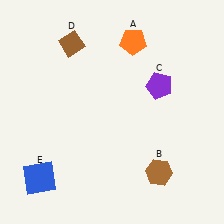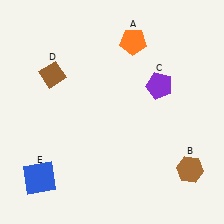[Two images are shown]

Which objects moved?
The objects that moved are: the brown hexagon (B), the brown diamond (D).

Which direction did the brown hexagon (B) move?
The brown hexagon (B) moved right.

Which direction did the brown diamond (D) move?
The brown diamond (D) moved down.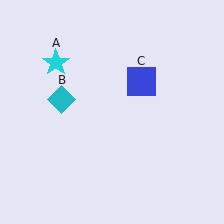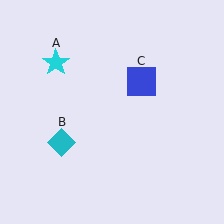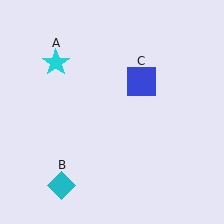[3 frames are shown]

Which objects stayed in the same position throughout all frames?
Cyan star (object A) and blue square (object C) remained stationary.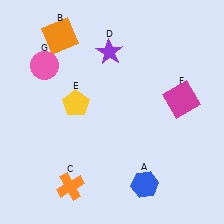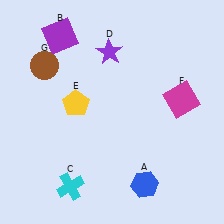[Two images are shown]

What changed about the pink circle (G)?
In Image 1, G is pink. In Image 2, it changed to brown.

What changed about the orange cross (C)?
In Image 1, C is orange. In Image 2, it changed to cyan.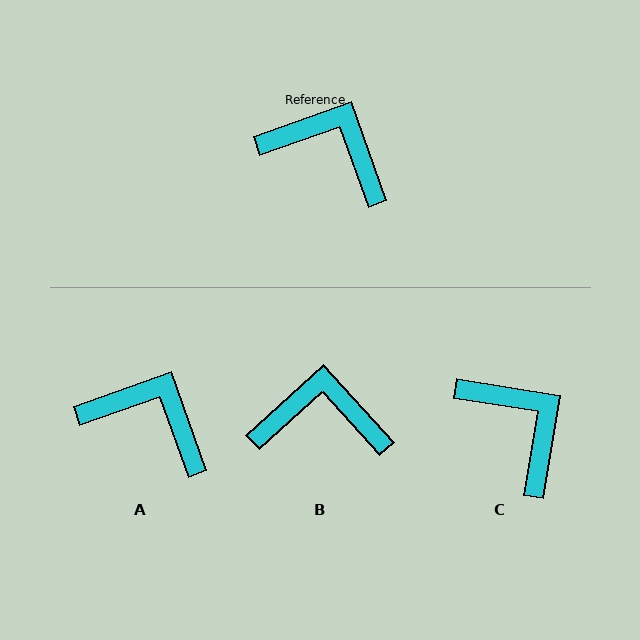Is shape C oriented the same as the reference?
No, it is off by about 29 degrees.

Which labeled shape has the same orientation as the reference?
A.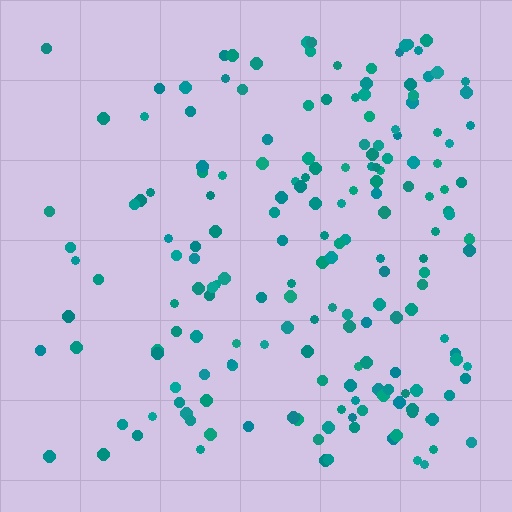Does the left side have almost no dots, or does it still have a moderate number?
Still a moderate number, just noticeably fewer than the right.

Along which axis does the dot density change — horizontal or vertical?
Horizontal.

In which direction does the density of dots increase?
From left to right, with the right side densest.